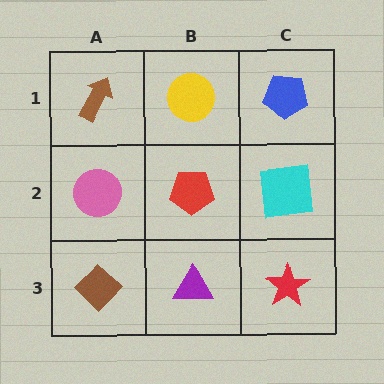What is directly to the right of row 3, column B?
A red star.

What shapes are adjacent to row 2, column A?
A brown arrow (row 1, column A), a brown diamond (row 3, column A), a red pentagon (row 2, column B).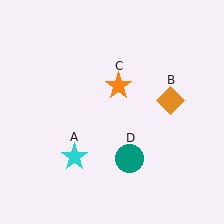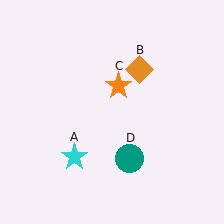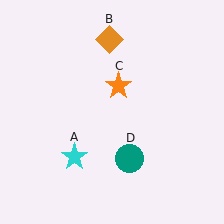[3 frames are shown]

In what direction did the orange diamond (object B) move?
The orange diamond (object B) moved up and to the left.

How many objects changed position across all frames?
1 object changed position: orange diamond (object B).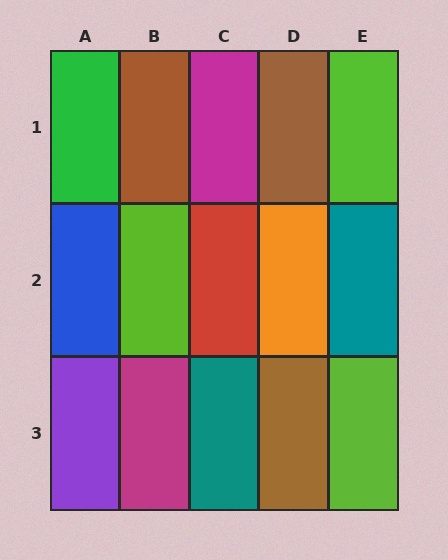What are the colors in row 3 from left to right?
Purple, magenta, teal, brown, lime.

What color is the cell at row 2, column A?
Blue.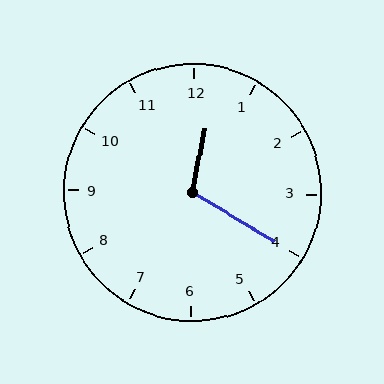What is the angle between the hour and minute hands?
Approximately 110 degrees.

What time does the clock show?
12:20.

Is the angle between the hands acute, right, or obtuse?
It is obtuse.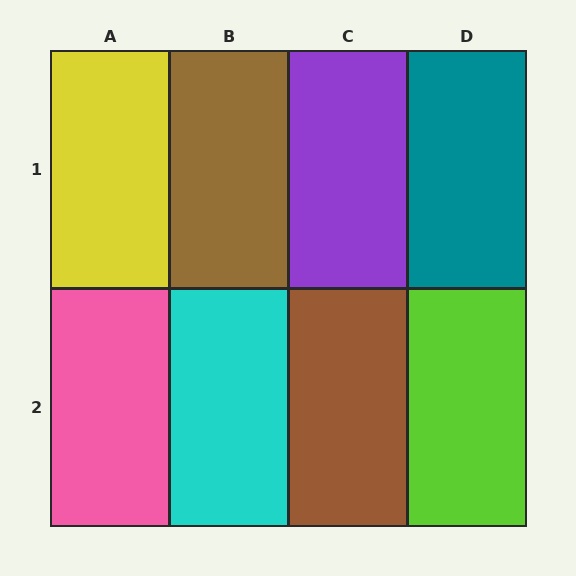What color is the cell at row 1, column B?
Brown.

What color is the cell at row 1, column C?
Purple.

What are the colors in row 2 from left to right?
Pink, cyan, brown, lime.